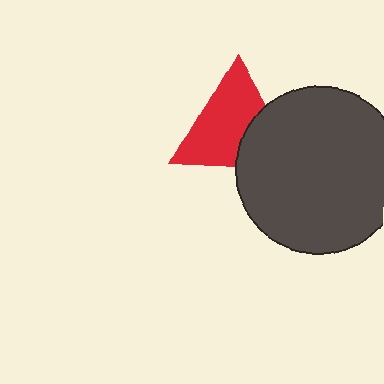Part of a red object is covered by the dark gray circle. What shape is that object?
It is a triangle.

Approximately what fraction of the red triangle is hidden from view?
Roughly 32% of the red triangle is hidden behind the dark gray circle.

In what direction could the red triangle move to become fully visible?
The red triangle could move left. That would shift it out from behind the dark gray circle entirely.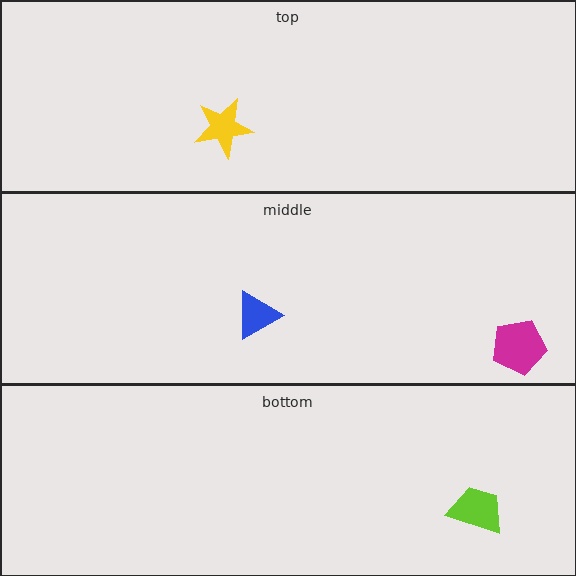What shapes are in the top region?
The yellow star.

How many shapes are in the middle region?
2.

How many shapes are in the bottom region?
1.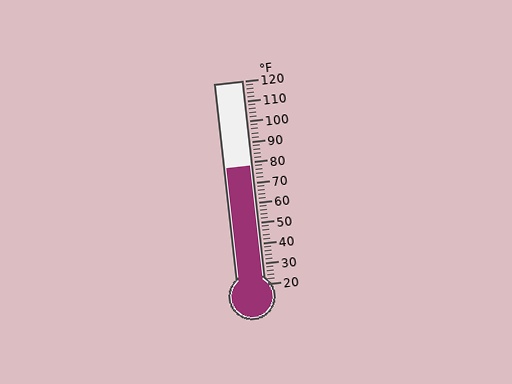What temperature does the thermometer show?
The thermometer shows approximately 78°F.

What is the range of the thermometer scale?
The thermometer scale ranges from 20°F to 120°F.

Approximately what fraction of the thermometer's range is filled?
The thermometer is filled to approximately 60% of its range.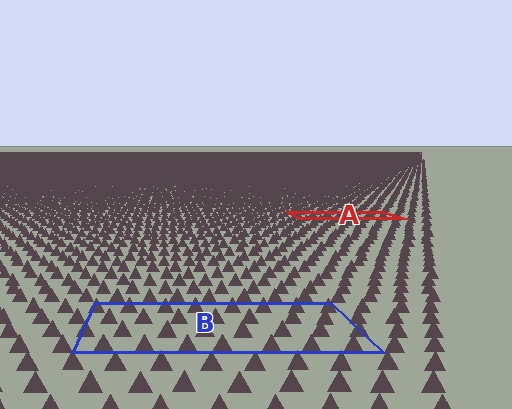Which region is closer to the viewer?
Region B is closer. The texture elements there are larger and more spread out.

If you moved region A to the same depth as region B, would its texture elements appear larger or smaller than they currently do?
They would appear larger. At a closer depth, the same texture elements are projected at a bigger on-screen size.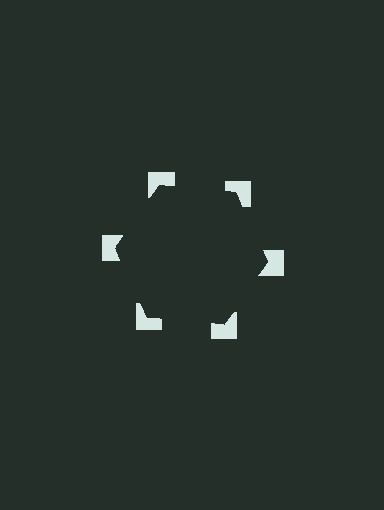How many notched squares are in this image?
There are 6 — one at each vertex of the illusory hexagon.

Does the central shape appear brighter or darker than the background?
It typically appears slightly darker than the background, even though no actual brightness change is drawn.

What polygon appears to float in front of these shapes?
An illusory hexagon — its edges are inferred from the aligned wedge cuts in the notched squares, not physically drawn.